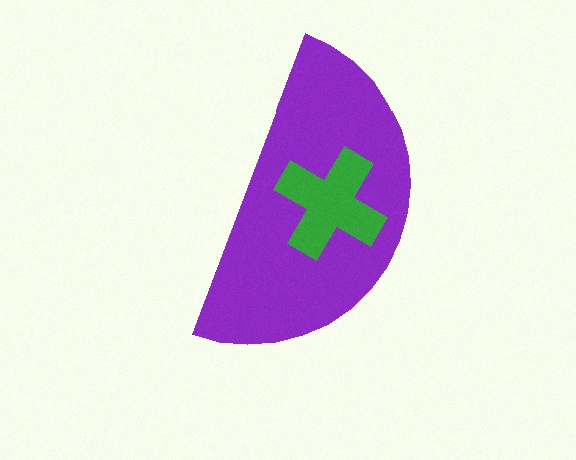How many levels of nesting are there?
2.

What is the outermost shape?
The purple semicircle.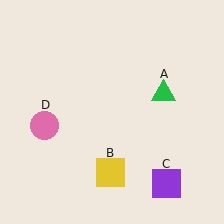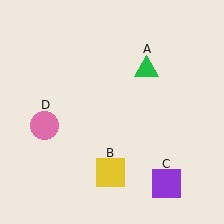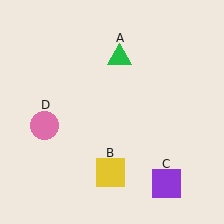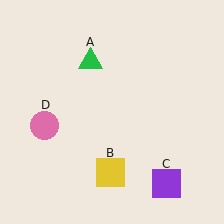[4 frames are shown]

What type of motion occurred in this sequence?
The green triangle (object A) rotated counterclockwise around the center of the scene.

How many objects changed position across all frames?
1 object changed position: green triangle (object A).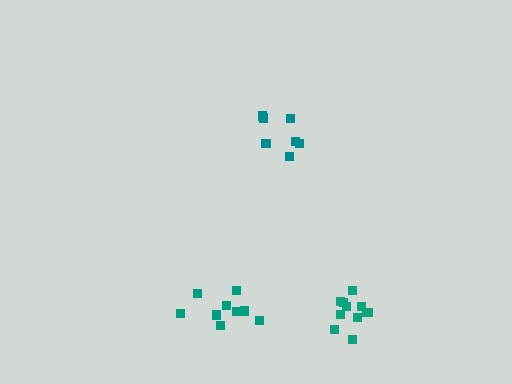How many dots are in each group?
Group 1: 9 dots, Group 2: 8 dots, Group 3: 11 dots (28 total).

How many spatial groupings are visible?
There are 3 spatial groupings.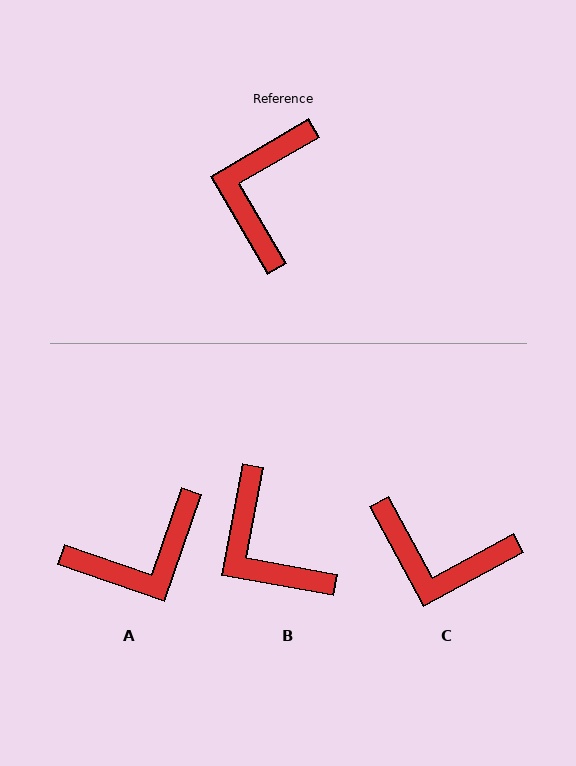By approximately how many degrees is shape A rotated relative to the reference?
Approximately 131 degrees counter-clockwise.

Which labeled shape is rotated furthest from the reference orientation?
A, about 131 degrees away.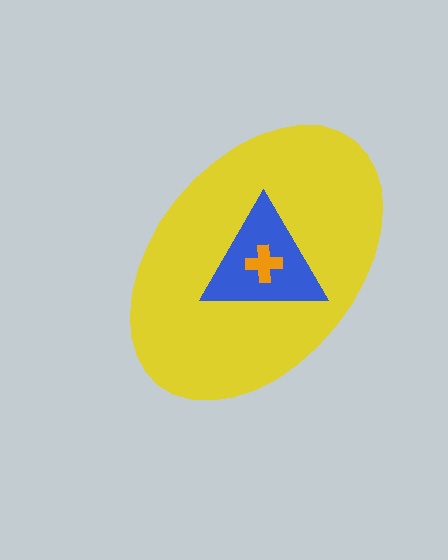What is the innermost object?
The orange cross.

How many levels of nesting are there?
3.